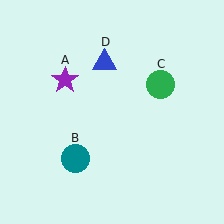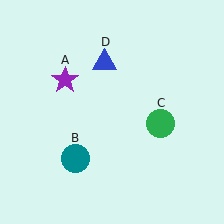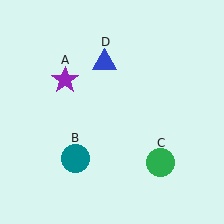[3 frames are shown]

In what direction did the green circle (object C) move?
The green circle (object C) moved down.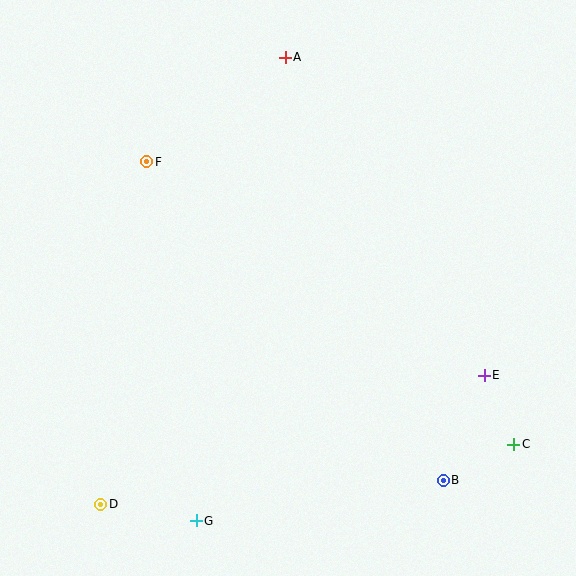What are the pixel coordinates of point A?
Point A is at (285, 57).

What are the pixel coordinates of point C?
Point C is at (514, 444).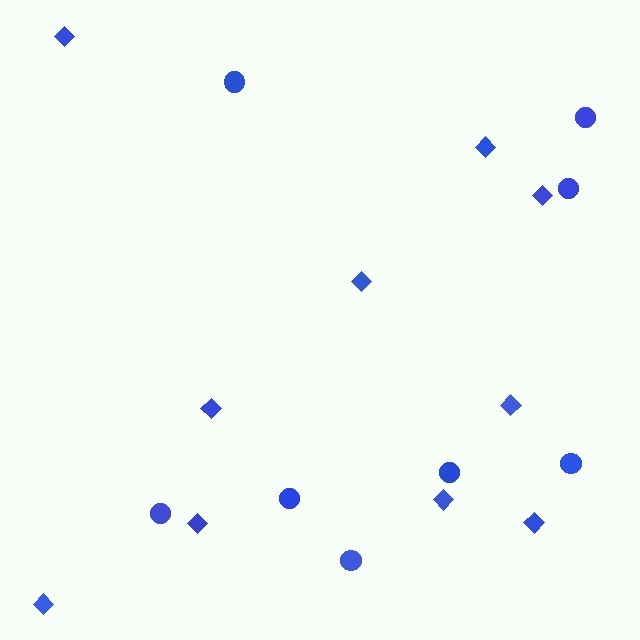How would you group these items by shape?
There are 2 groups: one group of diamonds (10) and one group of circles (8).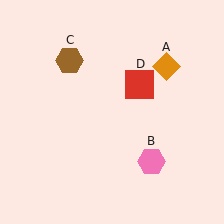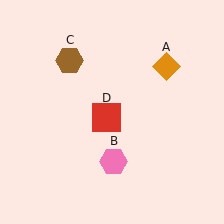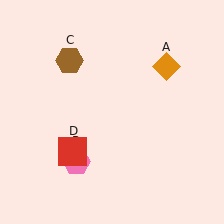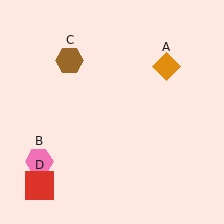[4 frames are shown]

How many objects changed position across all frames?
2 objects changed position: pink hexagon (object B), red square (object D).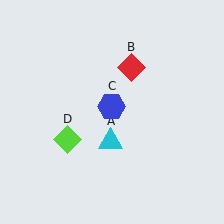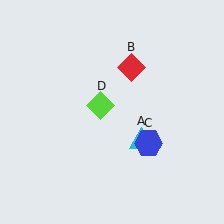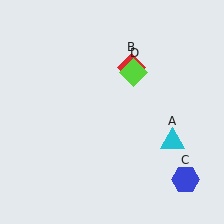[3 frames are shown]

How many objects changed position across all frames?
3 objects changed position: cyan triangle (object A), blue hexagon (object C), lime diamond (object D).